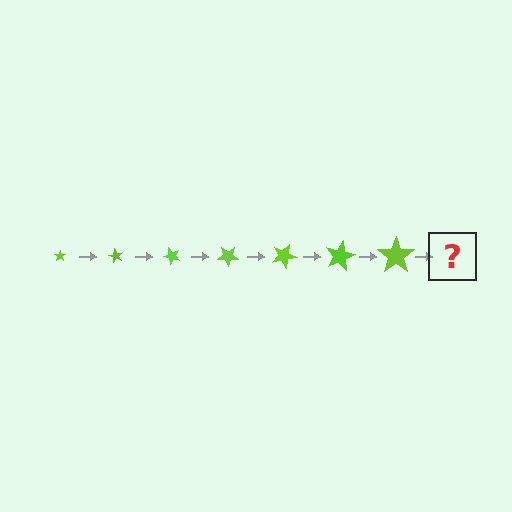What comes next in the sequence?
The next element should be a star, larger than the previous one and rotated 420 degrees from the start.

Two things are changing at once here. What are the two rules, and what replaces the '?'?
The two rules are that the star grows larger each step and it rotates 60 degrees each step. The '?' should be a star, larger than the previous one and rotated 420 degrees from the start.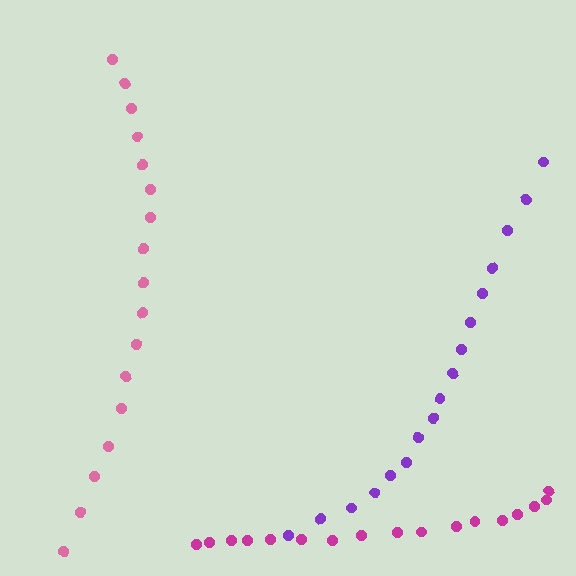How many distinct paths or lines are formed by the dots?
There are 3 distinct paths.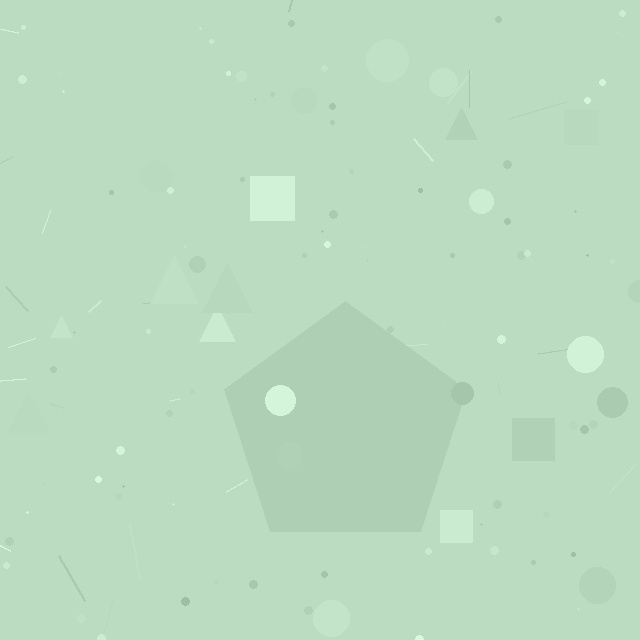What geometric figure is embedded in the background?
A pentagon is embedded in the background.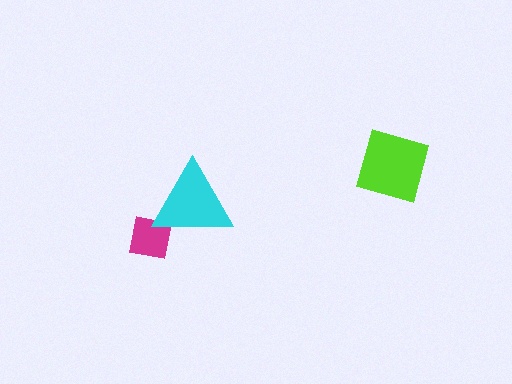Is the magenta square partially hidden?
Yes, it is partially covered by another shape.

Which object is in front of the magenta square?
The cyan triangle is in front of the magenta square.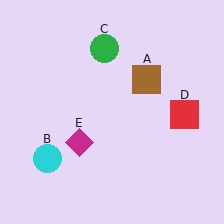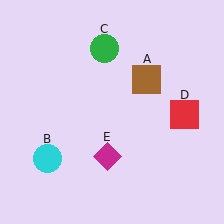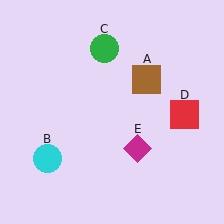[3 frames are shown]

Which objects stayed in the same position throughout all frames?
Brown square (object A) and cyan circle (object B) and green circle (object C) and red square (object D) remained stationary.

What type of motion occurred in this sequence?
The magenta diamond (object E) rotated counterclockwise around the center of the scene.